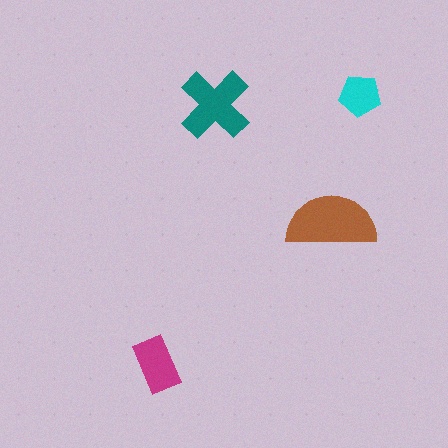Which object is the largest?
The brown semicircle.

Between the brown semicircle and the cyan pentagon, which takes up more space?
The brown semicircle.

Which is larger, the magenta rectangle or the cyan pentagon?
The magenta rectangle.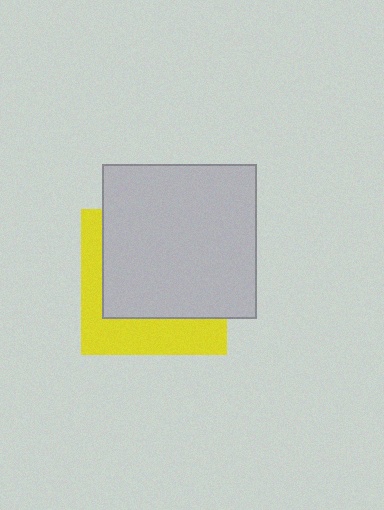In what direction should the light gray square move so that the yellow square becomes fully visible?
The light gray square should move toward the upper-right. That is the shortest direction to clear the overlap and leave the yellow square fully visible.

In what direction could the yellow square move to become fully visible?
The yellow square could move toward the lower-left. That would shift it out from behind the light gray square entirely.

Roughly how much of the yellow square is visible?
A small part of it is visible (roughly 35%).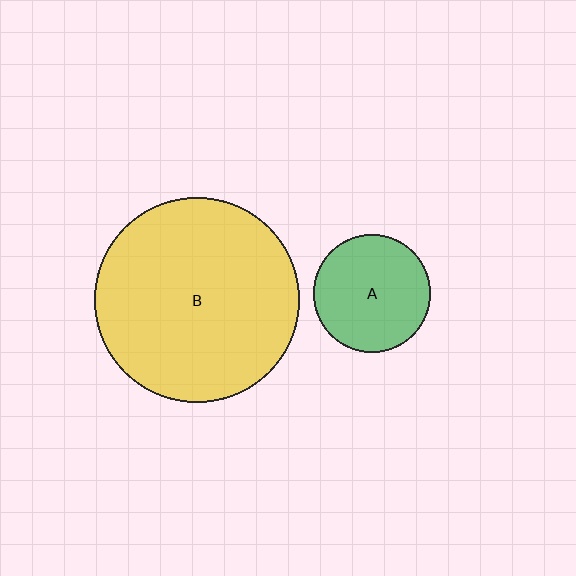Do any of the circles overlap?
No, none of the circles overlap.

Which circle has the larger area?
Circle B (yellow).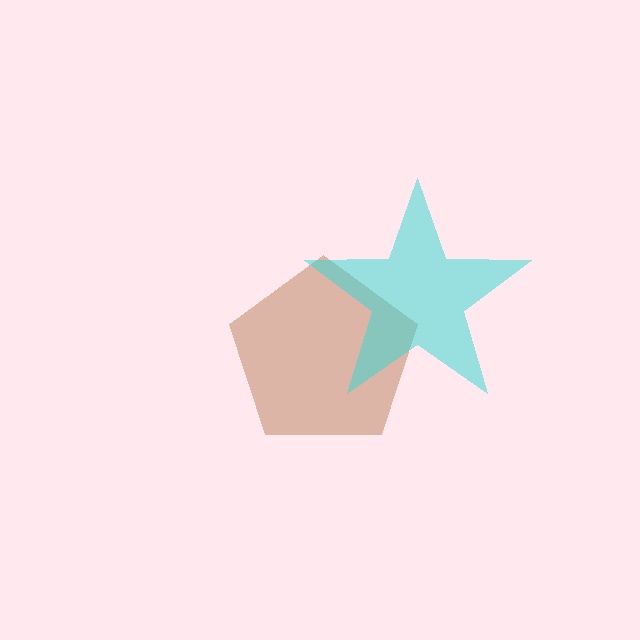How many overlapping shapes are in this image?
There are 2 overlapping shapes in the image.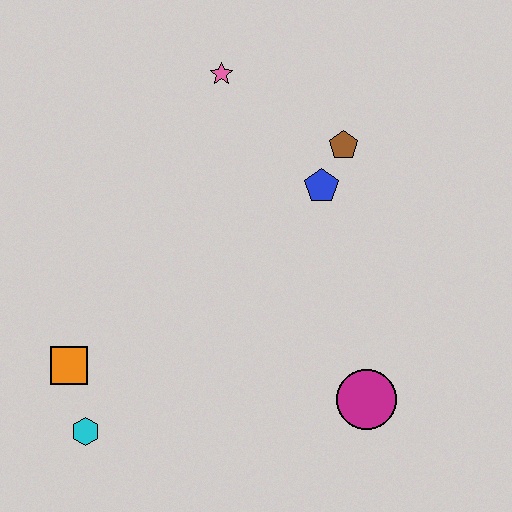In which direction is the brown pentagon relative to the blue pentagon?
The brown pentagon is above the blue pentagon.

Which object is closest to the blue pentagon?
The brown pentagon is closest to the blue pentagon.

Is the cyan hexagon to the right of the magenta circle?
No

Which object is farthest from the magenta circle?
The pink star is farthest from the magenta circle.